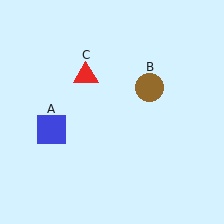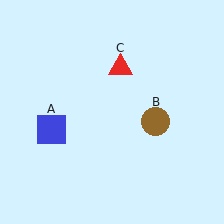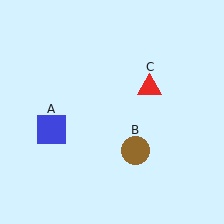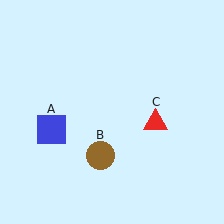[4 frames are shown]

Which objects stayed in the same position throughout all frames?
Blue square (object A) remained stationary.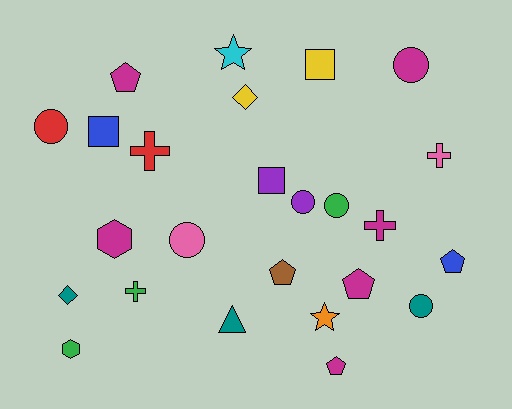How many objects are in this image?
There are 25 objects.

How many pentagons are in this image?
There are 5 pentagons.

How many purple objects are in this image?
There are 2 purple objects.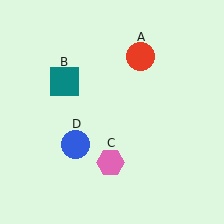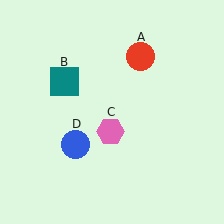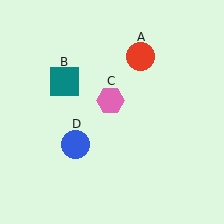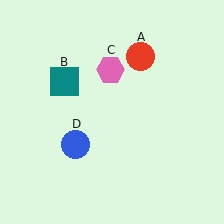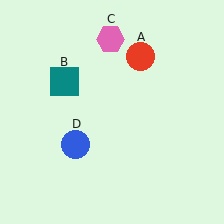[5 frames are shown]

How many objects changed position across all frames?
1 object changed position: pink hexagon (object C).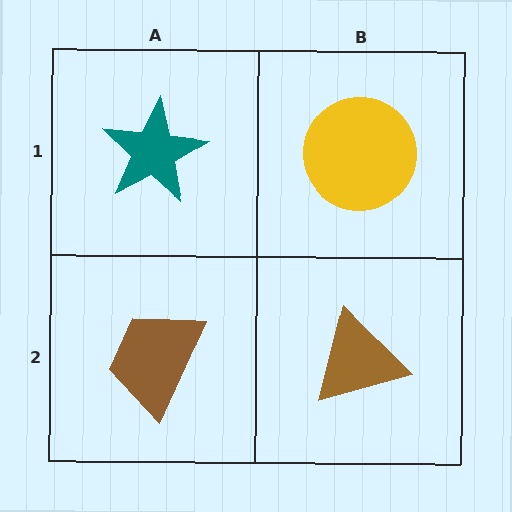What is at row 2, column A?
A brown trapezoid.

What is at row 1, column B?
A yellow circle.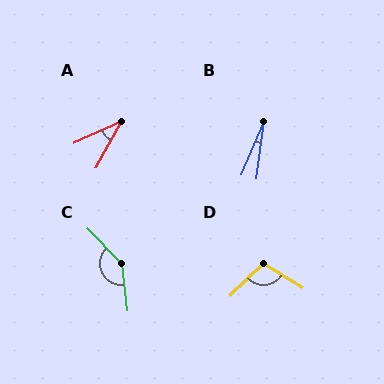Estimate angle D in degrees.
Approximately 104 degrees.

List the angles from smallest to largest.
B (15°), A (37°), D (104°), C (142°).